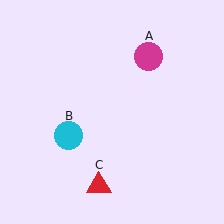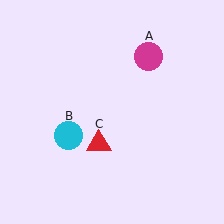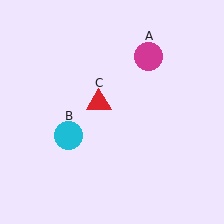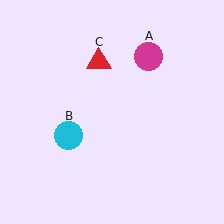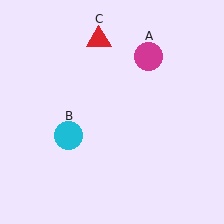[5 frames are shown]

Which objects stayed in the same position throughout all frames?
Magenta circle (object A) and cyan circle (object B) remained stationary.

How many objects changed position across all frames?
1 object changed position: red triangle (object C).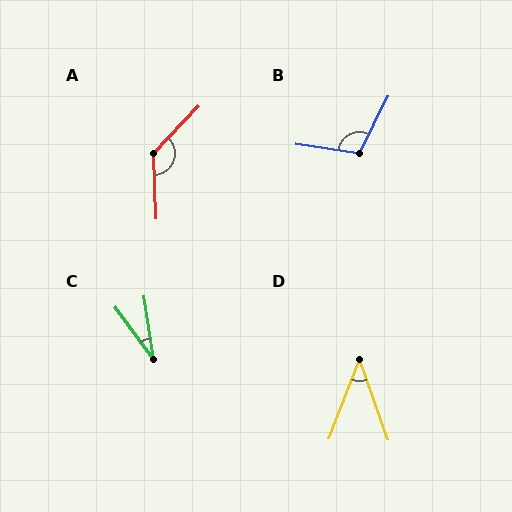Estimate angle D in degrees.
Approximately 40 degrees.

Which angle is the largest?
A, at approximately 134 degrees.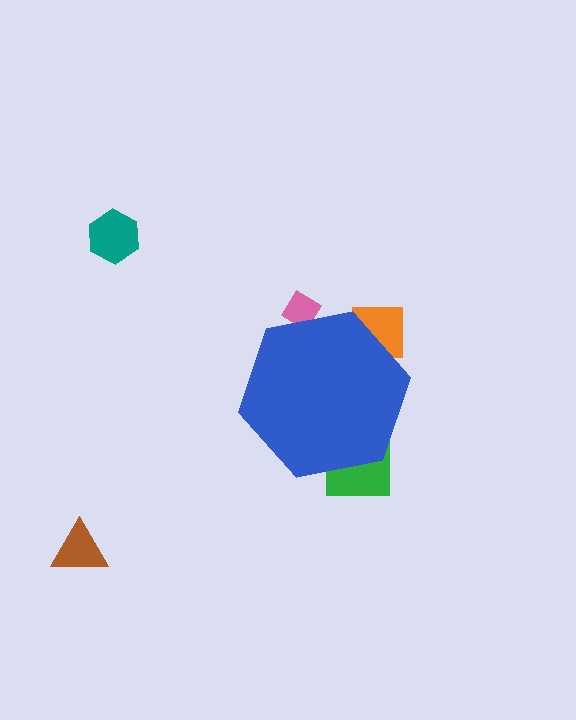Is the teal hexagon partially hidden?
No, the teal hexagon is fully visible.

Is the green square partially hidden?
Yes, the green square is partially hidden behind the blue hexagon.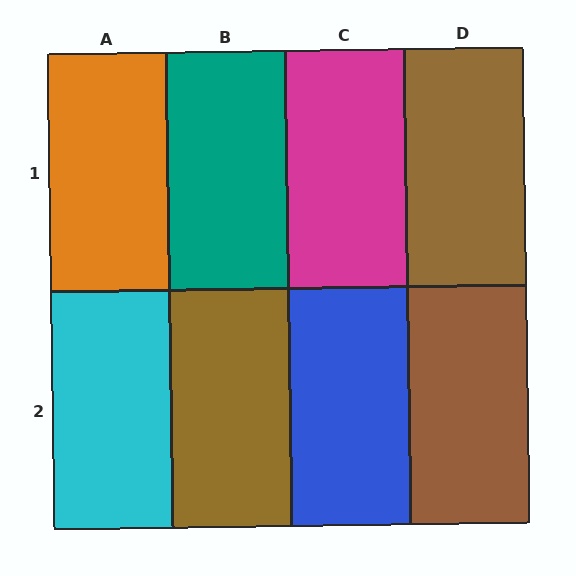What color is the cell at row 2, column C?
Blue.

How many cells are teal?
1 cell is teal.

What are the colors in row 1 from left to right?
Orange, teal, magenta, brown.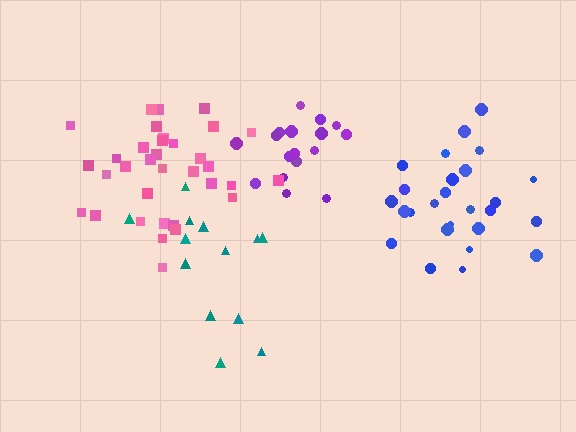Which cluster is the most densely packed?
Purple.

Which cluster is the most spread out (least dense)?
Teal.